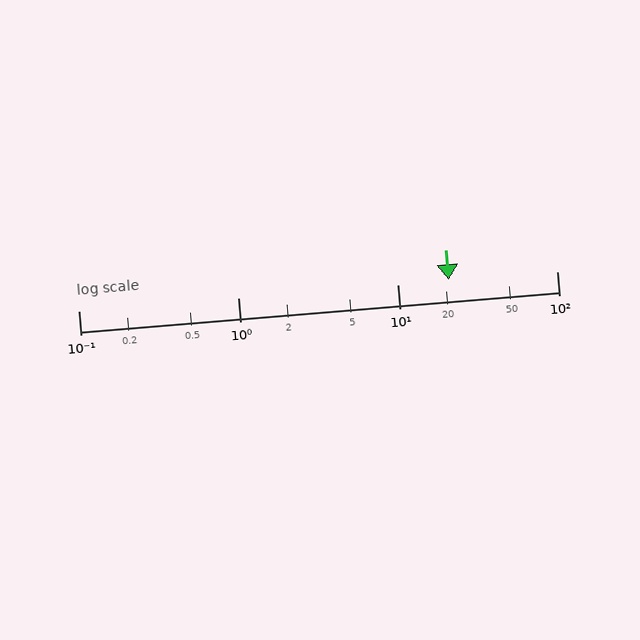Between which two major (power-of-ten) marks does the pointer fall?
The pointer is between 10 and 100.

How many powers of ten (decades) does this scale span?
The scale spans 3 decades, from 0.1 to 100.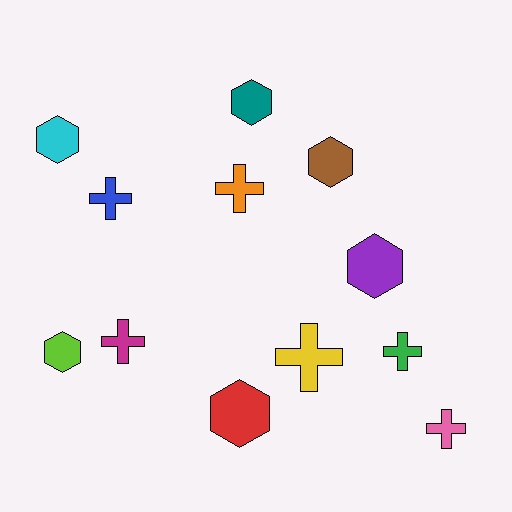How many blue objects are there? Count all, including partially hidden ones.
There is 1 blue object.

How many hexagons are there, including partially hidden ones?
There are 6 hexagons.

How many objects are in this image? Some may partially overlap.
There are 12 objects.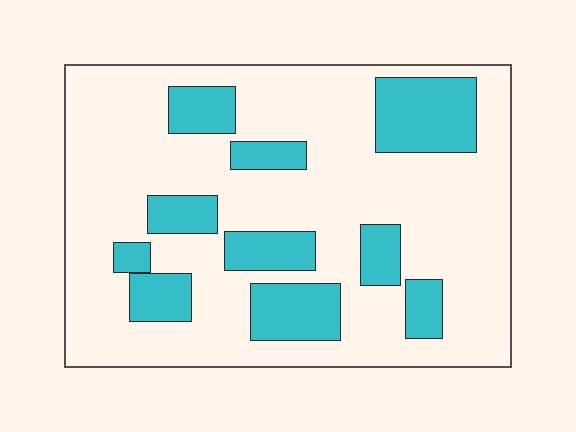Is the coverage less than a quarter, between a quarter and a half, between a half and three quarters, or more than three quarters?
Between a quarter and a half.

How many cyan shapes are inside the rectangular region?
10.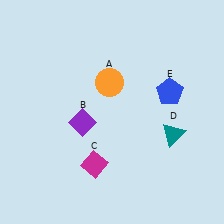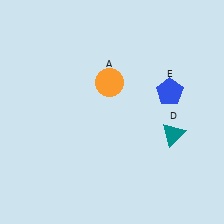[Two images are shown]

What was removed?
The magenta diamond (C), the purple diamond (B) were removed in Image 2.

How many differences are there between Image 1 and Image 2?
There are 2 differences between the two images.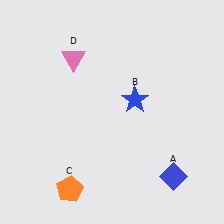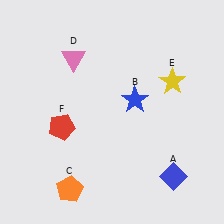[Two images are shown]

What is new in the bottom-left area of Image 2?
A red pentagon (F) was added in the bottom-left area of Image 2.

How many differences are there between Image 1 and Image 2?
There are 2 differences between the two images.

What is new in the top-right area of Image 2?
A yellow star (E) was added in the top-right area of Image 2.